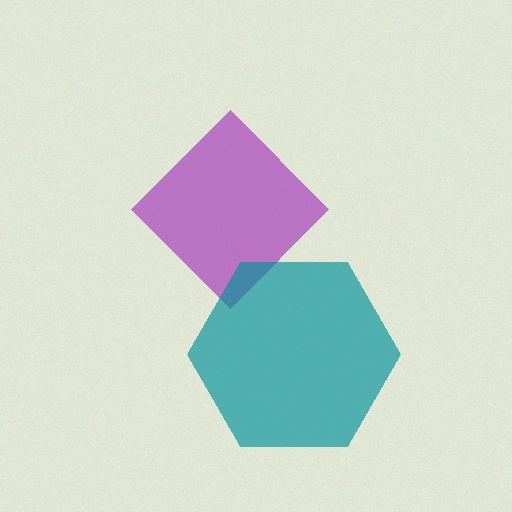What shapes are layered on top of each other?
The layered shapes are: a purple diamond, a teal hexagon.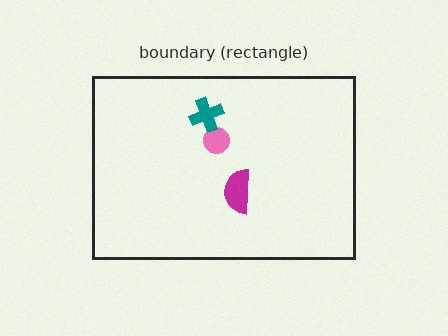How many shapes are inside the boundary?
3 inside, 0 outside.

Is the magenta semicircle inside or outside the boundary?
Inside.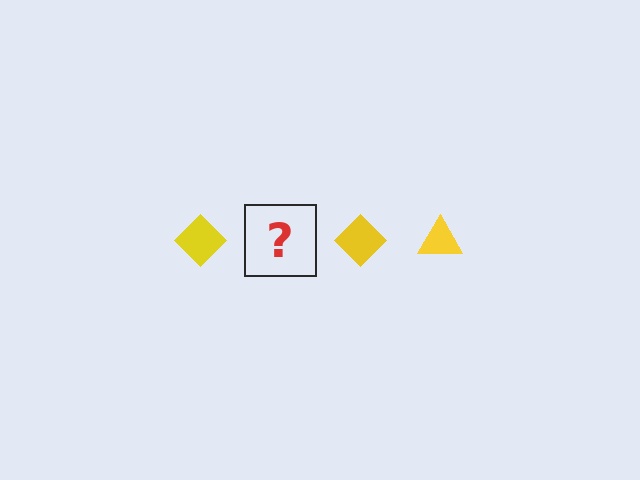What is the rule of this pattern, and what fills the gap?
The rule is that the pattern cycles through diamond, triangle shapes in yellow. The gap should be filled with a yellow triangle.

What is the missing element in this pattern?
The missing element is a yellow triangle.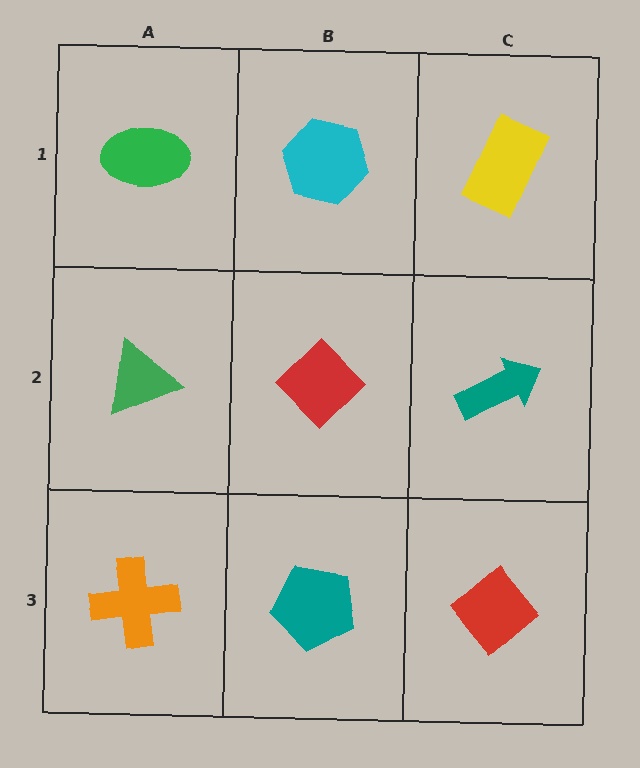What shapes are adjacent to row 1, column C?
A teal arrow (row 2, column C), a cyan hexagon (row 1, column B).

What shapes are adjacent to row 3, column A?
A green triangle (row 2, column A), a teal pentagon (row 3, column B).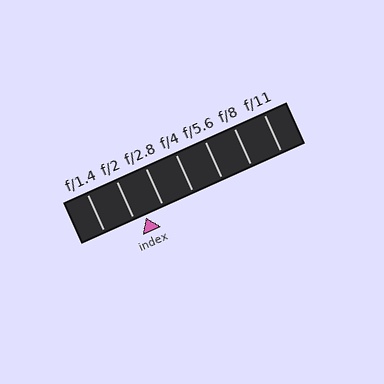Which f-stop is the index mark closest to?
The index mark is closest to f/2.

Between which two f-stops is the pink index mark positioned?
The index mark is between f/2 and f/2.8.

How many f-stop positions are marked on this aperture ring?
There are 7 f-stop positions marked.